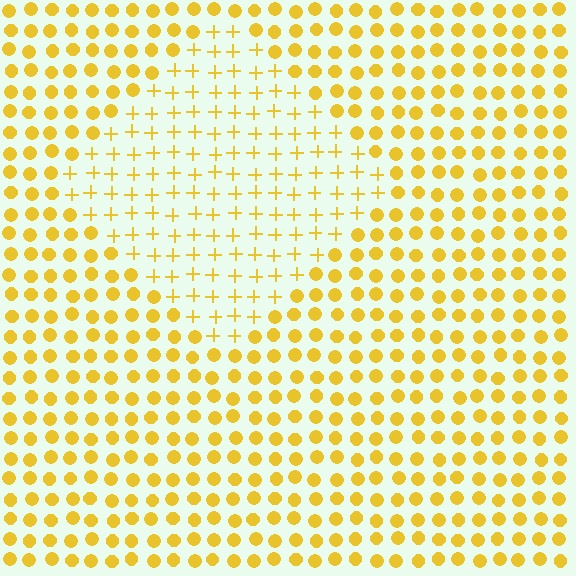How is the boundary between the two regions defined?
The boundary is defined by a change in element shape: plus signs inside vs. circles outside. All elements share the same color and spacing.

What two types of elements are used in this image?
The image uses plus signs inside the diamond region and circles outside it.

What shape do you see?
I see a diamond.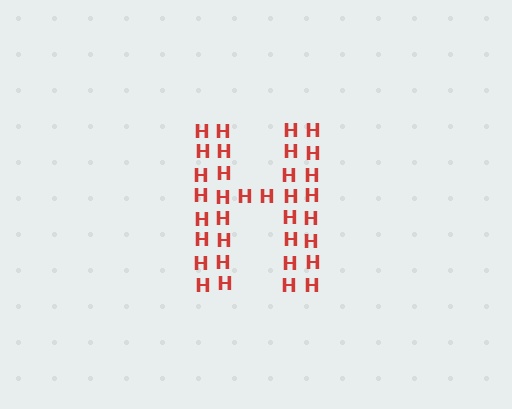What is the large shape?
The large shape is the letter H.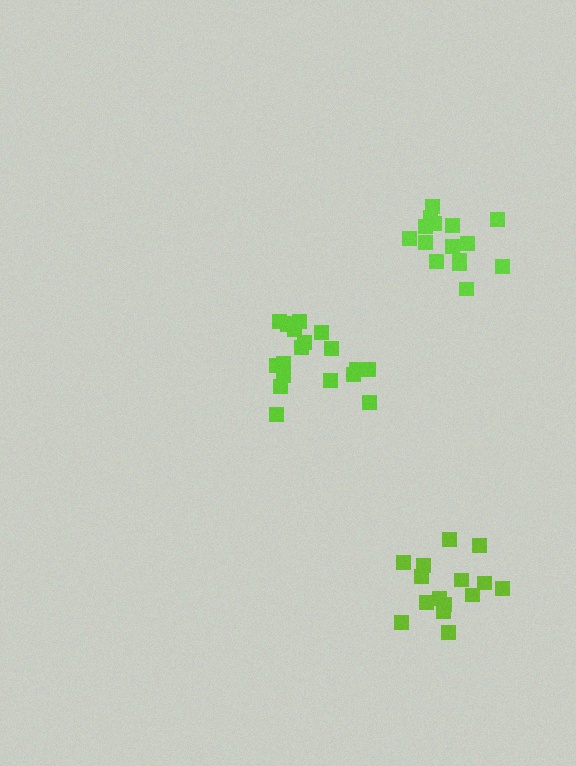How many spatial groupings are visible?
There are 3 spatial groupings.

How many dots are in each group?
Group 1: 15 dots, Group 2: 19 dots, Group 3: 15 dots (49 total).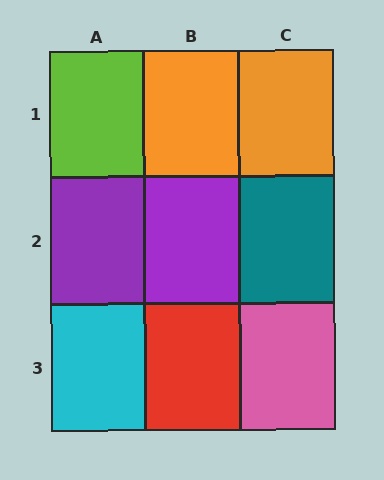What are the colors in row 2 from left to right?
Purple, purple, teal.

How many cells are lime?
1 cell is lime.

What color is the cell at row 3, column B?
Red.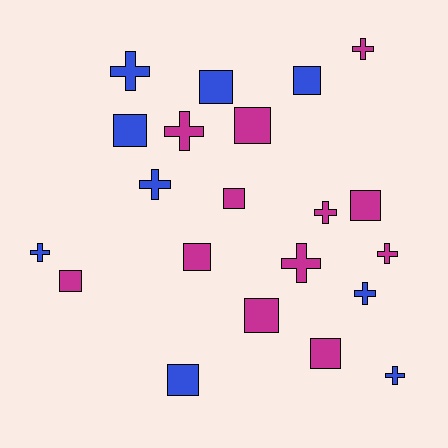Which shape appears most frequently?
Square, with 11 objects.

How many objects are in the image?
There are 21 objects.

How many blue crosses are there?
There are 5 blue crosses.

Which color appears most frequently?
Magenta, with 12 objects.